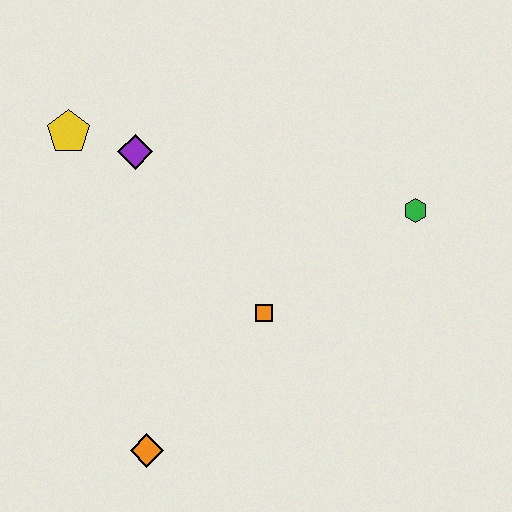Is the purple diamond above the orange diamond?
Yes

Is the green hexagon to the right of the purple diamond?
Yes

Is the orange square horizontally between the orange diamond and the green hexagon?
Yes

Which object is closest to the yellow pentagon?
The purple diamond is closest to the yellow pentagon.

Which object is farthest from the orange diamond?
The green hexagon is farthest from the orange diamond.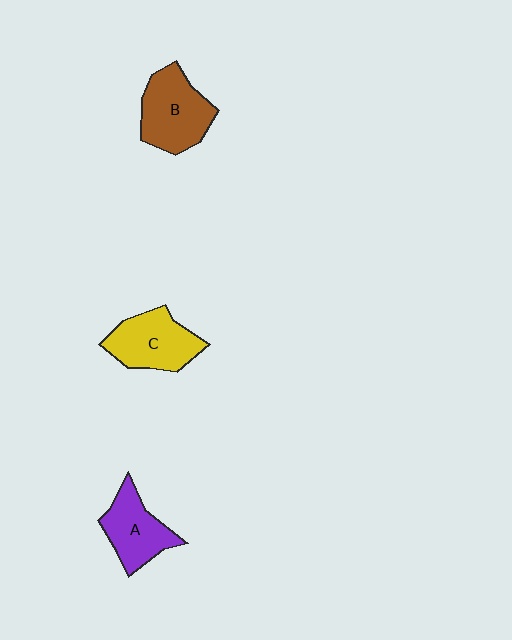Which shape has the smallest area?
Shape A (purple).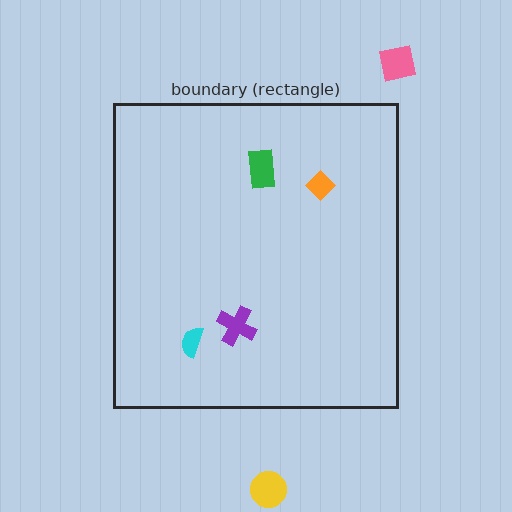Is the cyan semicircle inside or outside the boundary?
Inside.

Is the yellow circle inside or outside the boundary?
Outside.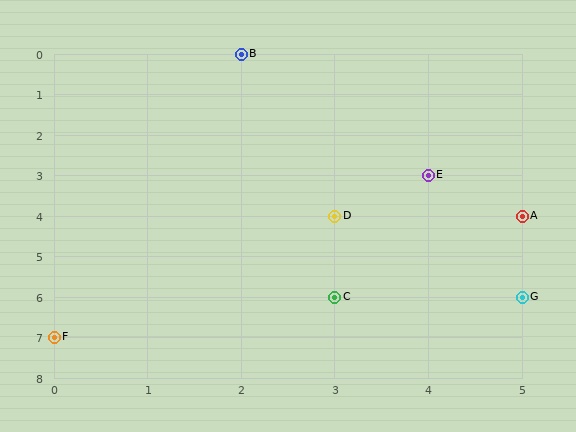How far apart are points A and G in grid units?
Points A and G are 2 rows apart.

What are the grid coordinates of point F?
Point F is at grid coordinates (0, 7).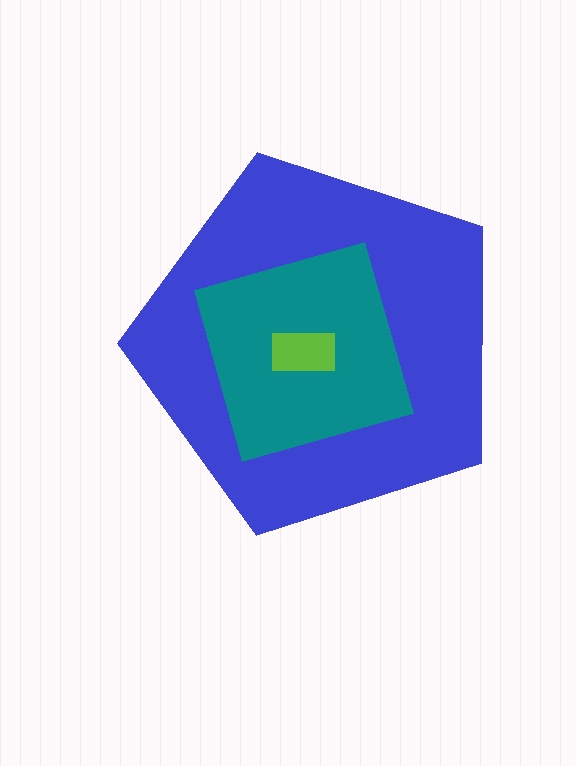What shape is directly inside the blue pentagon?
The teal diamond.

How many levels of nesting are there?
3.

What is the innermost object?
The lime rectangle.